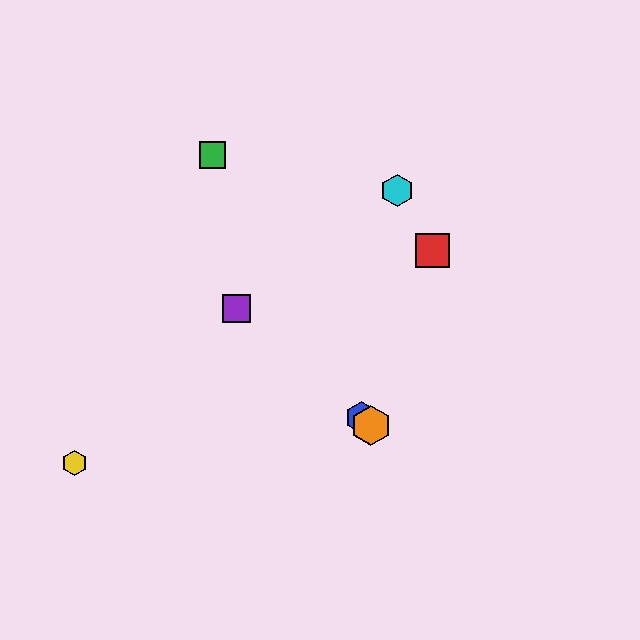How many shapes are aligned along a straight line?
3 shapes (the blue hexagon, the purple square, the orange hexagon) are aligned along a straight line.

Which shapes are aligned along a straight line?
The blue hexagon, the purple square, the orange hexagon are aligned along a straight line.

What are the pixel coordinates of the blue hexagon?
The blue hexagon is at (361, 418).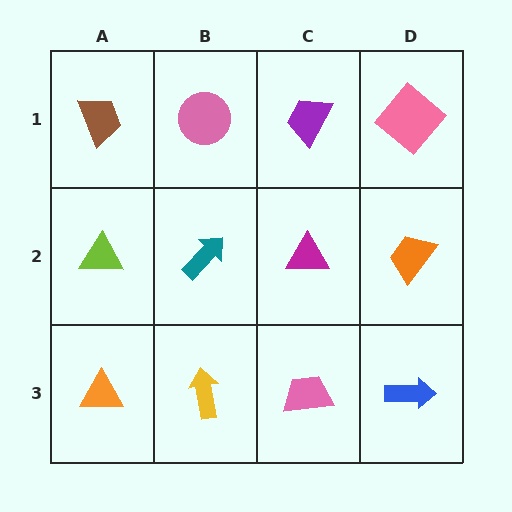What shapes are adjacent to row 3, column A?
A lime triangle (row 2, column A), a yellow arrow (row 3, column B).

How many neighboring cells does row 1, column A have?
2.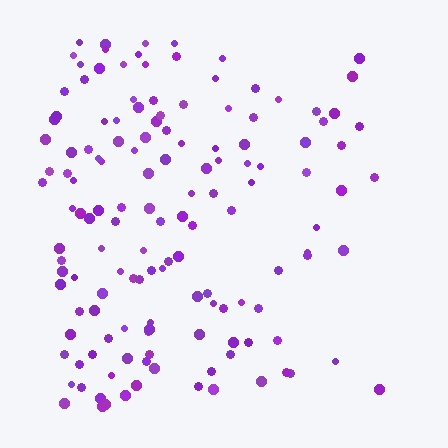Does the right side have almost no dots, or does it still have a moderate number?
Still a moderate number, just noticeably fewer than the left.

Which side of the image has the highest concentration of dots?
The left.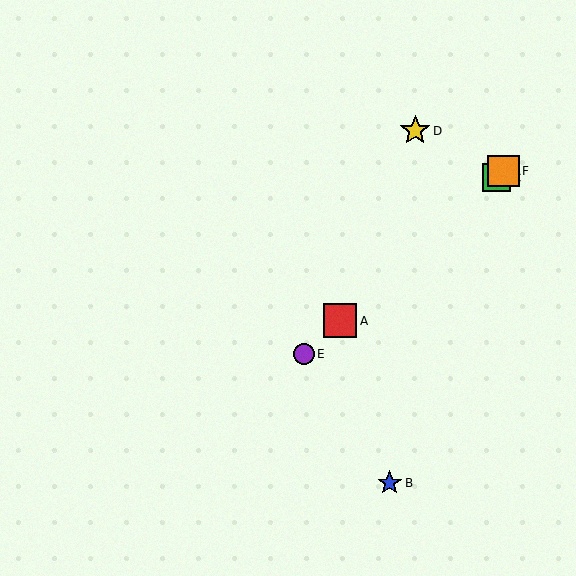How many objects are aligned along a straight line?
4 objects (A, C, E, F) are aligned along a straight line.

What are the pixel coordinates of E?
Object E is at (304, 354).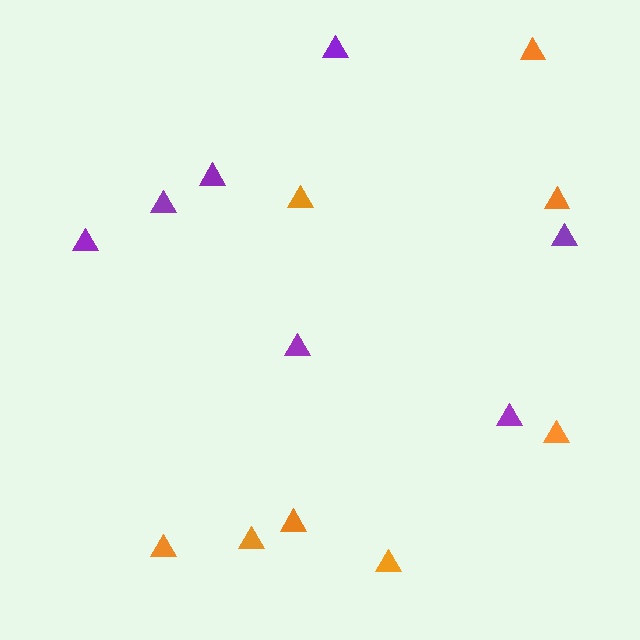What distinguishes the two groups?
There are 2 groups: one group of orange triangles (8) and one group of purple triangles (7).